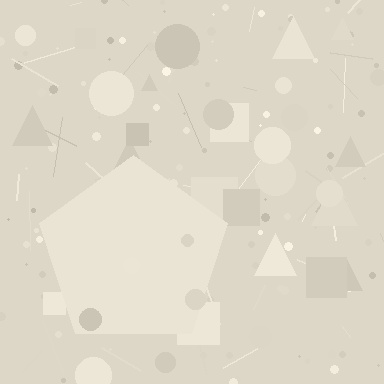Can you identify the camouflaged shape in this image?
The camouflaged shape is a pentagon.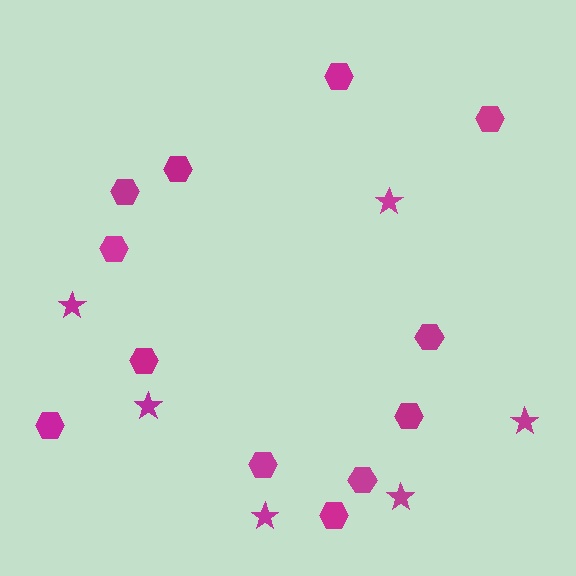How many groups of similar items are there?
There are 2 groups: one group of stars (6) and one group of hexagons (12).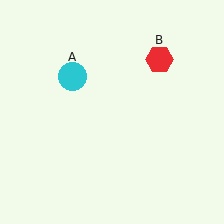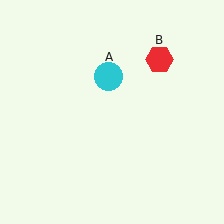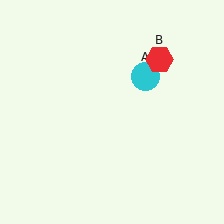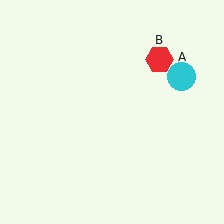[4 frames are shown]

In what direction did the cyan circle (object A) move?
The cyan circle (object A) moved right.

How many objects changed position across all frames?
1 object changed position: cyan circle (object A).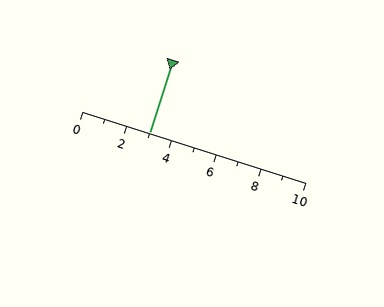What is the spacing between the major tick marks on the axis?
The major ticks are spaced 2 apart.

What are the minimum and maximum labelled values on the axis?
The axis runs from 0 to 10.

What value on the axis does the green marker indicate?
The marker indicates approximately 3.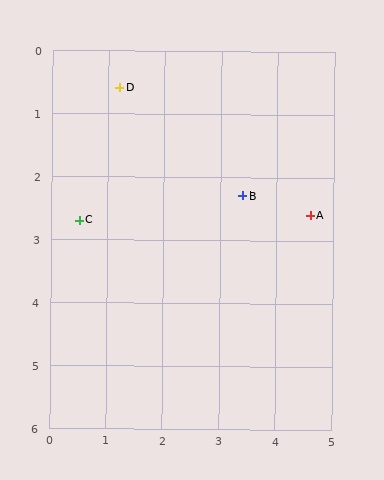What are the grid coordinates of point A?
Point A is at approximately (4.6, 2.6).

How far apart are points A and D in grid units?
Points A and D are about 3.9 grid units apart.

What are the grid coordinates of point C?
Point C is at approximately (0.5, 2.7).